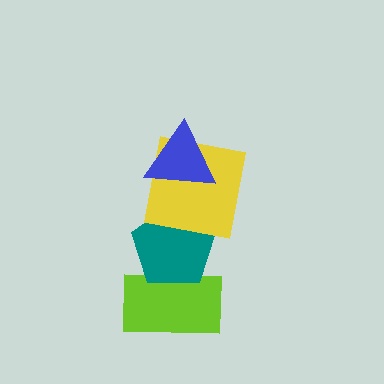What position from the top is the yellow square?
The yellow square is 2nd from the top.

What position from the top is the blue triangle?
The blue triangle is 1st from the top.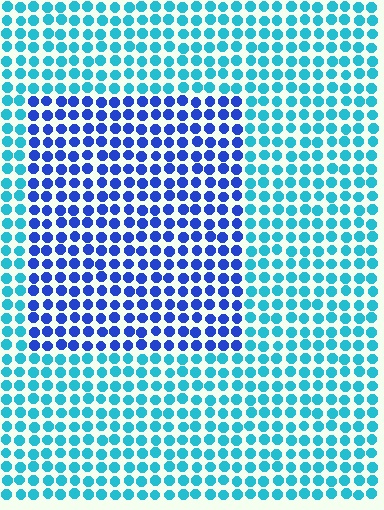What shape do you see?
I see a rectangle.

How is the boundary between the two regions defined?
The boundary is defined purely by a slight shift in hue (about 43 degrees). Spacing, size, and orientation are identical on both sides.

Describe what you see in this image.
The image is filled with small cyan elements in a uniform arrangement. A rectangle-shaped region is visible where the elements are tinted to a slightly different hue, forming a subtle color boundary.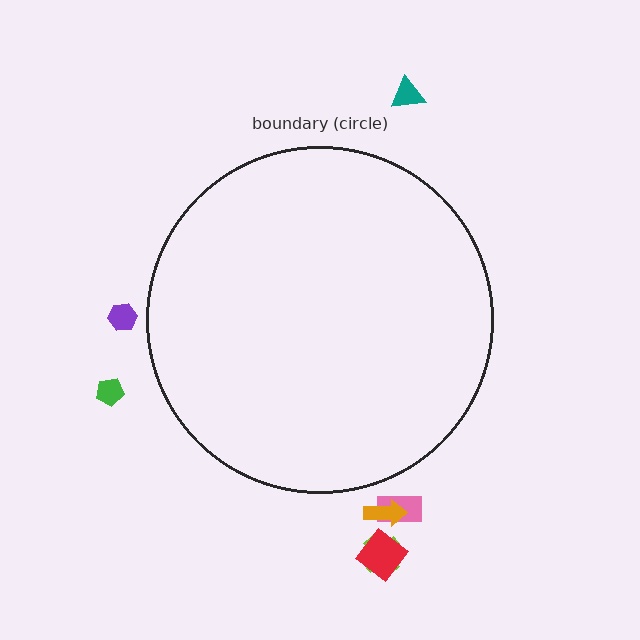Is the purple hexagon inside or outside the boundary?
Outside.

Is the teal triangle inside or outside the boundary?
Outside.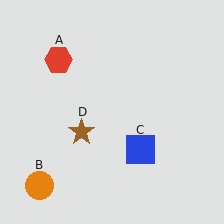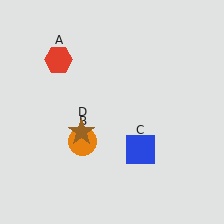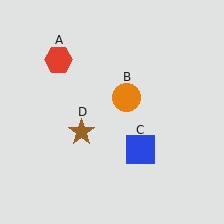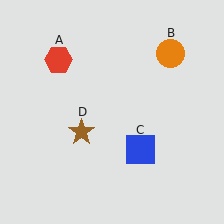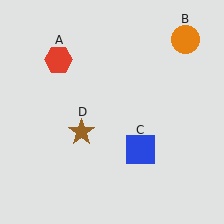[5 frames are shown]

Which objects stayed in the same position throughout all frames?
Red hexagon (object A) and blue square (object C) and brown star (object D) remained stationary.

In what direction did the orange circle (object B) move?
The orange circle (object B) moved up and to the right.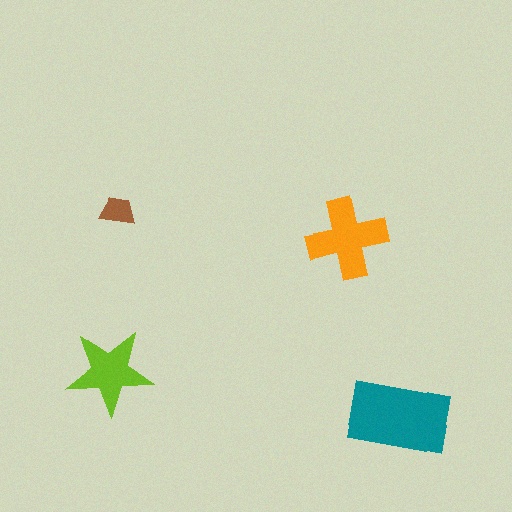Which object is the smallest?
The brown trapezoid.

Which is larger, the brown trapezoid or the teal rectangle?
The teal rectangle.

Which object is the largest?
The teal rectangle.